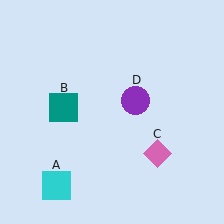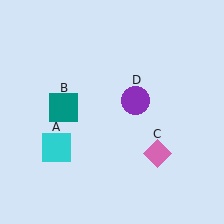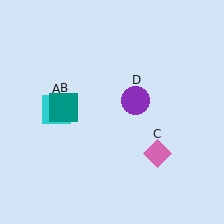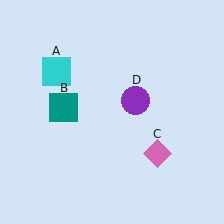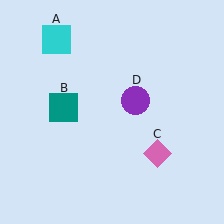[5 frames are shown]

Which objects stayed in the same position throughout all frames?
Teal square (object B) and pink diamond (object C) and purple circle (object D) remained stationary.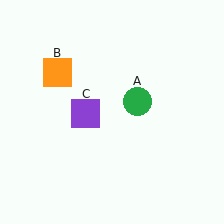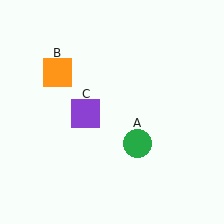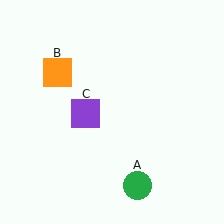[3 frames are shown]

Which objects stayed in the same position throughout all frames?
Orange square (object B) and purple square (object C) remained stationary.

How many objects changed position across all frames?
1 object changed position: green circle (object A).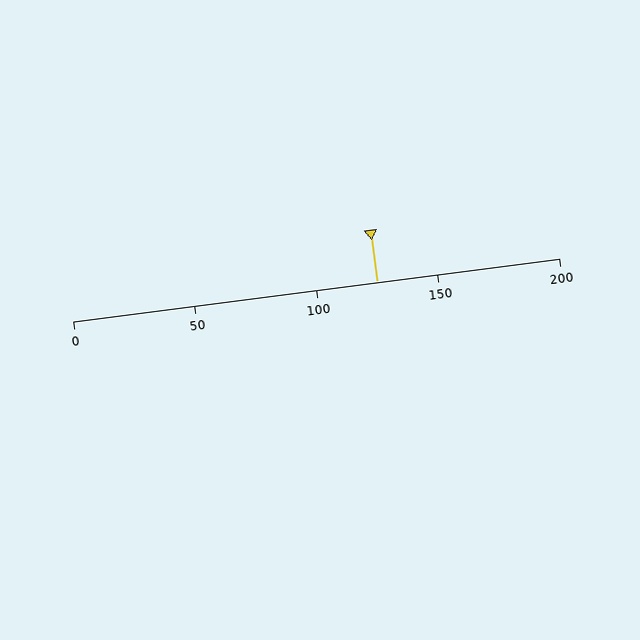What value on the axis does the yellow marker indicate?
The marker indicates approximately 125.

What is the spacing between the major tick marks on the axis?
The major ticks are spaced 50 apart.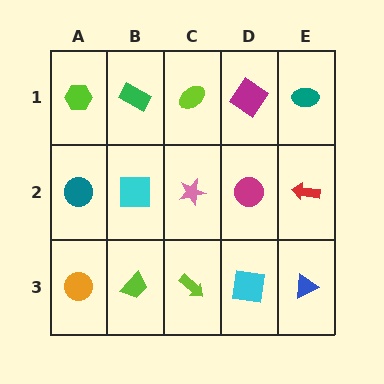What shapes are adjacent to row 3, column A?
A teal circle (row 2, column A), a lime trapezoid (row 3, column B).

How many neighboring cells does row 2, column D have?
4.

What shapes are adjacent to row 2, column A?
A lime hexagon (row 1, column A), an orange circle (row 3, column A), a cyan square (row 2, column B).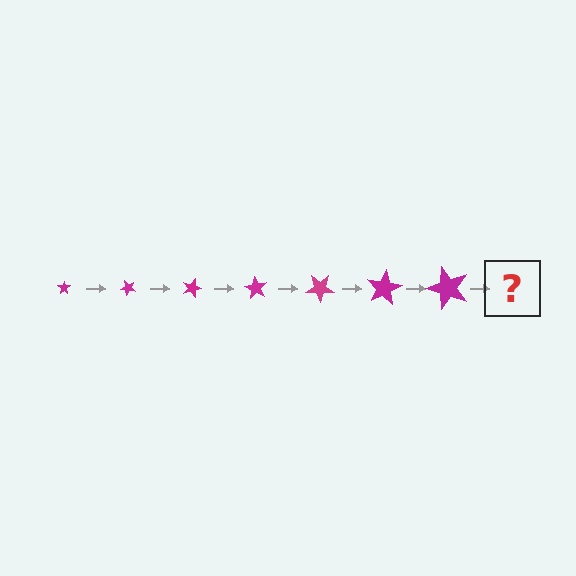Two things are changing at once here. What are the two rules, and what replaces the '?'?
The two rules are that the star grows larger each step and it rotates 45 degrees each step. The '?' should be a star, larger than the previous one and rotated 315 degrees from the start.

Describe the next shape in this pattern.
It should be a star, larger than the previous one and rotated 315 degrees from the start.